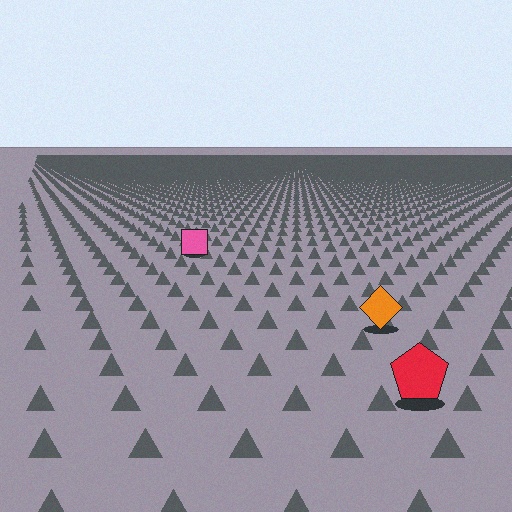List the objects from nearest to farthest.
From nearest to farthest: the red pentagon, the orange diamond, the pink square.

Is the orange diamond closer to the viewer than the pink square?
Yes. The orange diamond is closer — you can tell from the texture gradient: the ground texture is coarser near it.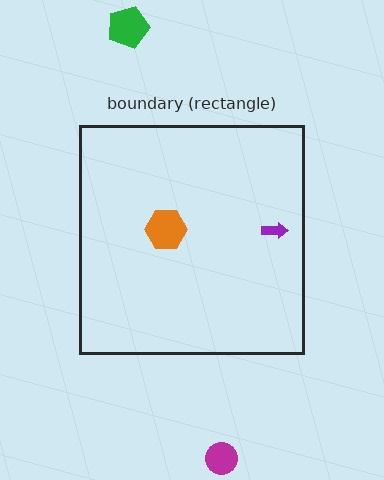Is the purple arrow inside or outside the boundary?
Inside.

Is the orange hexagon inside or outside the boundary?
Inside.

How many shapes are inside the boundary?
2 inside, 2 outside.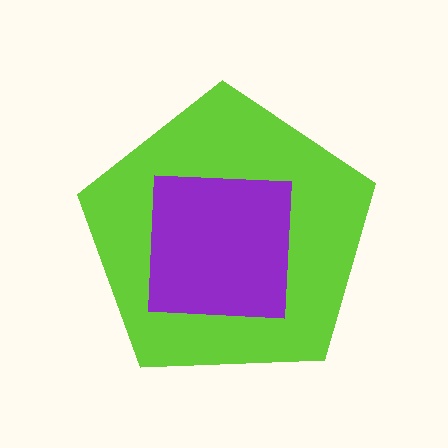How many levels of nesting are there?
2.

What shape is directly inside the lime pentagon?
The purple square.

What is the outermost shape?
The lime pentagon.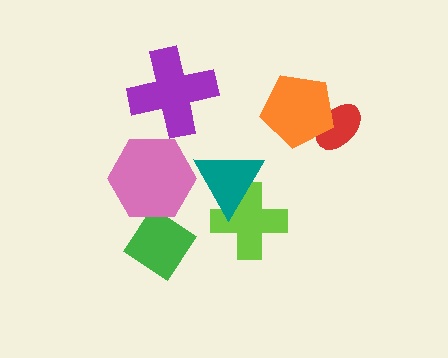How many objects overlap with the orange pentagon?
1 object overlaps with the orange pentagon.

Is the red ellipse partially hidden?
Yes, it is partially covered by another shape.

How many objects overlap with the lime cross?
1 object overlaps with the lime cross.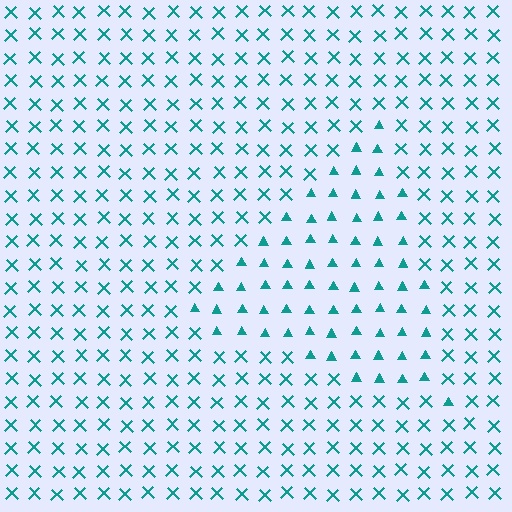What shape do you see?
I see a triangle.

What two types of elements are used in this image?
The image uses triangles inside the triangle region and X marks outside it.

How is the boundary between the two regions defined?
The boundary is defined by a change in element shape: triangles inside vs. X marks outside. All elements share the same color and spacing.